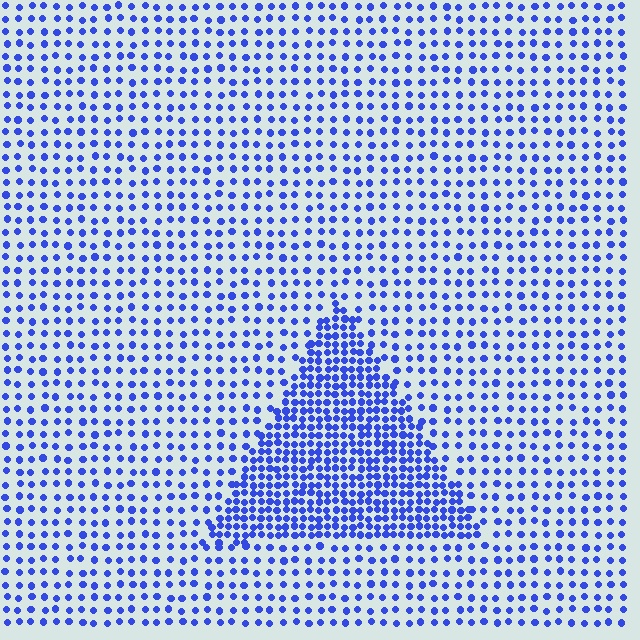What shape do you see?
I see a triangle.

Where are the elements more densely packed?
The elements are more densely packed inside the triangle boundary.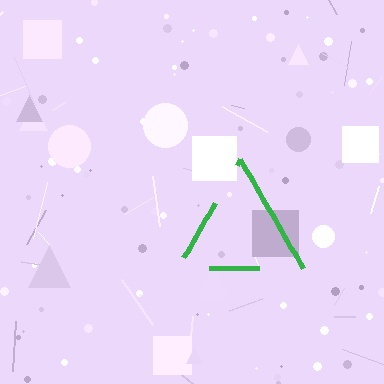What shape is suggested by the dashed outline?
The dashed outline suggests a triangle.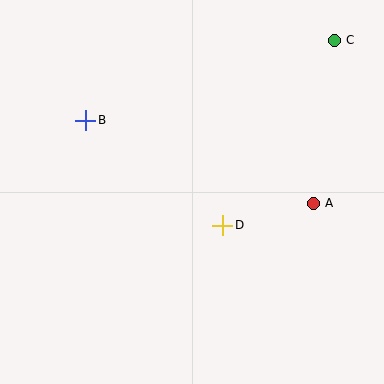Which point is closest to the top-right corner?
Point C is closest to the top-right corner.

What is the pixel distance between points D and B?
The distance between D and B is 173 pixels.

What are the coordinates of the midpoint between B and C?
The midpoint between B and C is at (210, 80).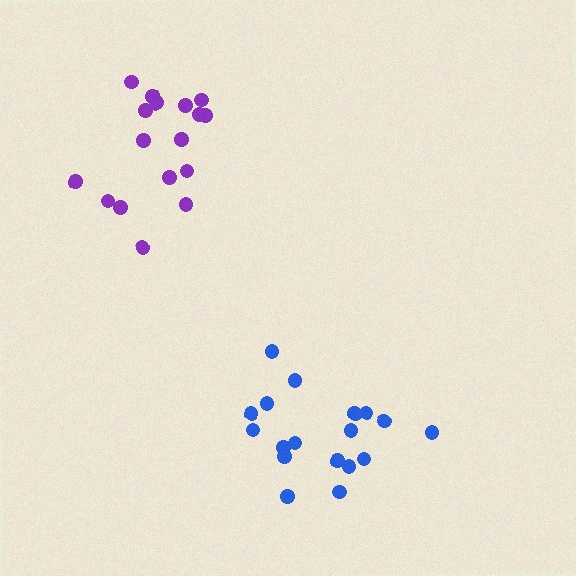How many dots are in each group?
Group 1: 17 dots, Group 2: 18 dots (35 total).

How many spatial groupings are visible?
There are 2 spatial groupings.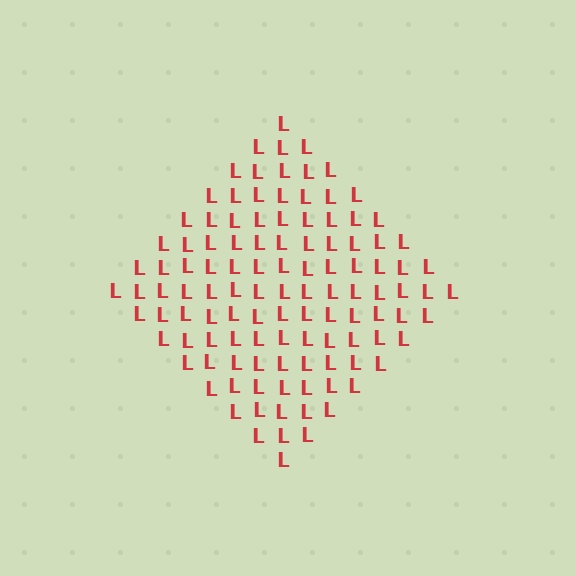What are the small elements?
The small elements are letter L's.